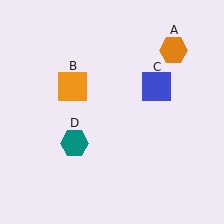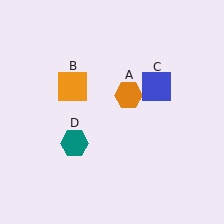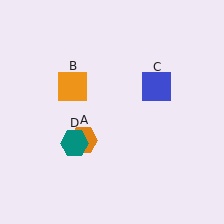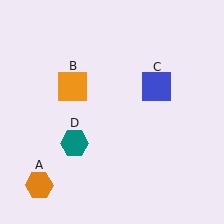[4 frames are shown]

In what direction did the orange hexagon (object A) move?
The orange hexagon (object A) moved down and to the left.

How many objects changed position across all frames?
1 object changed position: orange hexagon (object A).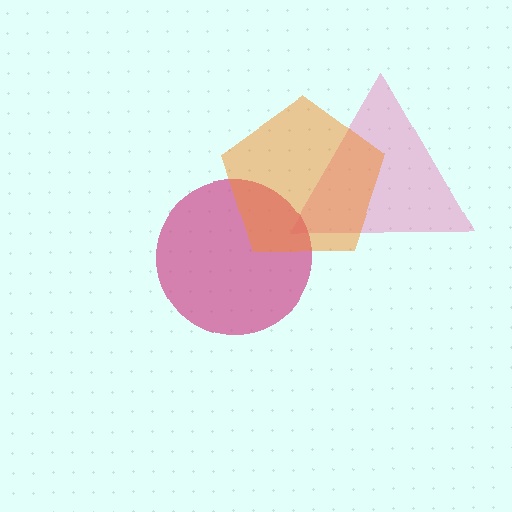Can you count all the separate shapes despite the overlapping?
Yes, there are 3 separate shapes.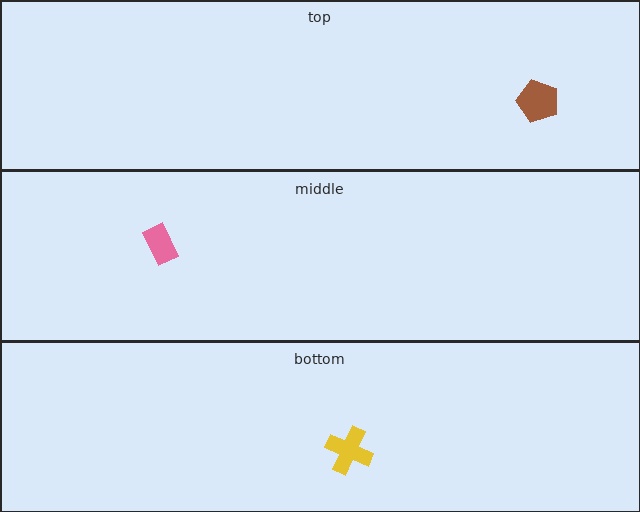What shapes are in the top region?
The brown pentagon.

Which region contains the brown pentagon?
The top region.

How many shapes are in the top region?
1.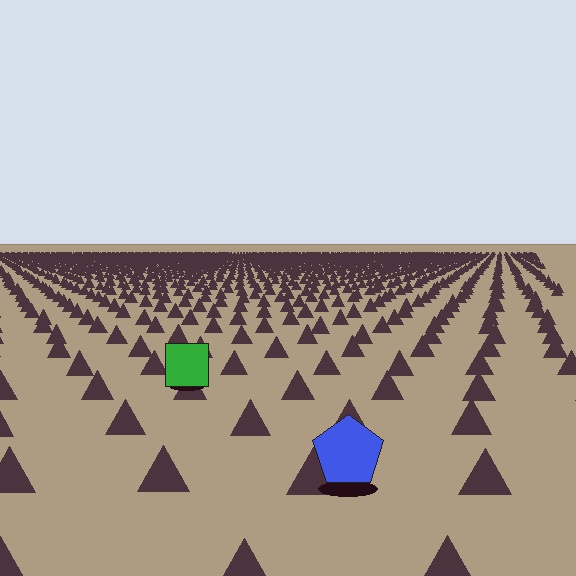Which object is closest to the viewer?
The blue pentagon is closest. The texture marks near it are larger and more spread out.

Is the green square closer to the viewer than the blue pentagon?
No. The blue pentagon is closer — you can tell from the texture gradient: the ground texture is coarser near it.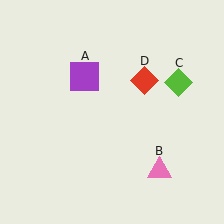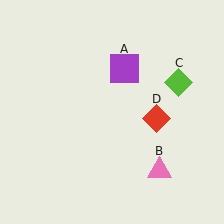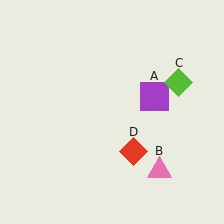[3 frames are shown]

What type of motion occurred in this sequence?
The purple square (object A), red diamond (object D) rotated clockwise around the center of the scene.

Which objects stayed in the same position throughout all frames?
Pink triangle (object B) and lime diamond (object C) remained stationary.